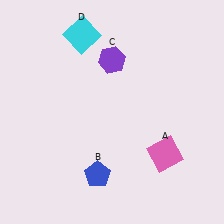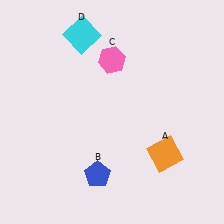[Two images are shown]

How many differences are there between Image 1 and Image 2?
There are 2 differences between the two images.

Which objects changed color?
A changed from pink to orange. C changed from purple to pink.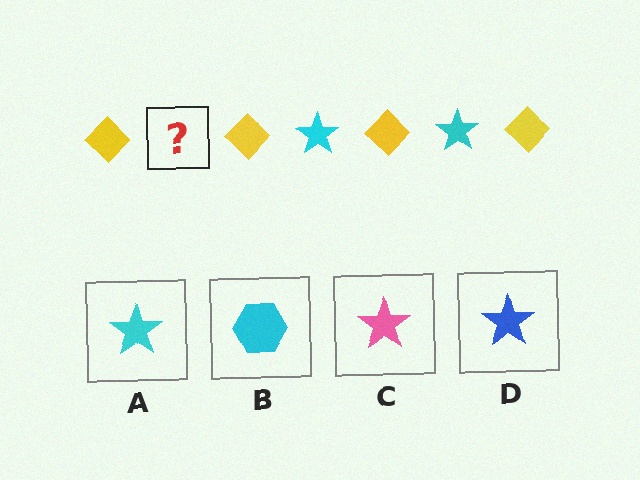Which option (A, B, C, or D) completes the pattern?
A.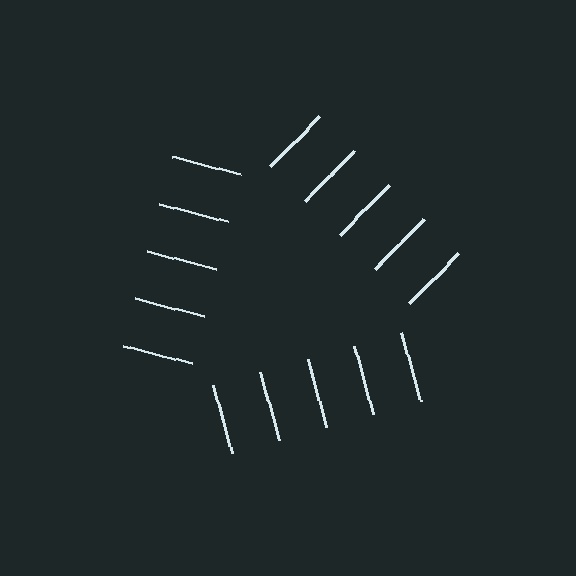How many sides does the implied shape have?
3 sides — the line-ends trace a triangle.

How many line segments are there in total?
15 — 5 along each of the 3 edges.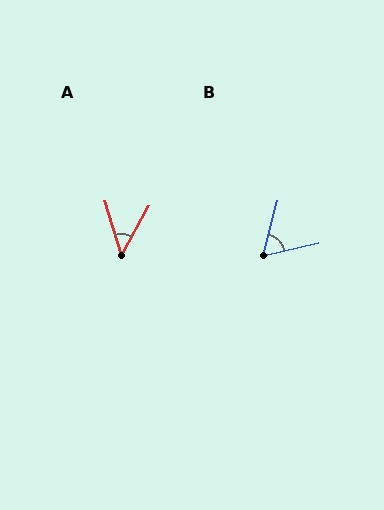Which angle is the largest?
B, at approximately 62 degrees.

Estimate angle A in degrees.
Approximately 46 degrees.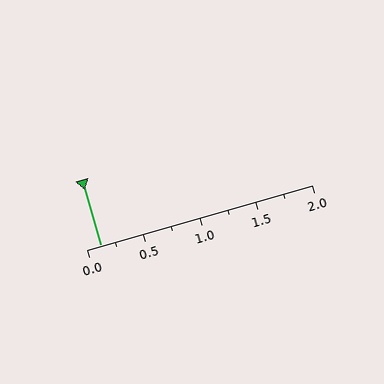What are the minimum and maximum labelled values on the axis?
The axis runs from 0.0 to 2.0.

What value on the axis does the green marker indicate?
The marker indicates approximately 0.12.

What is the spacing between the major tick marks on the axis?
The major ticks are spaced 0.5 apart.